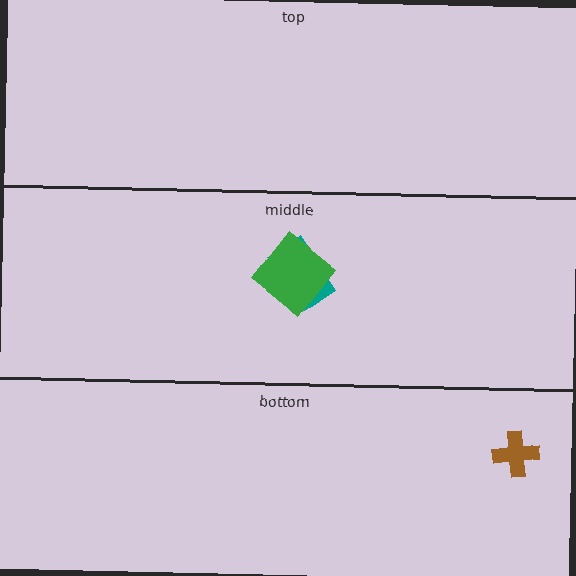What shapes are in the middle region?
The teal rectangle, the green diamond.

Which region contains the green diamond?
The middle region.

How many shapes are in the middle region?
2.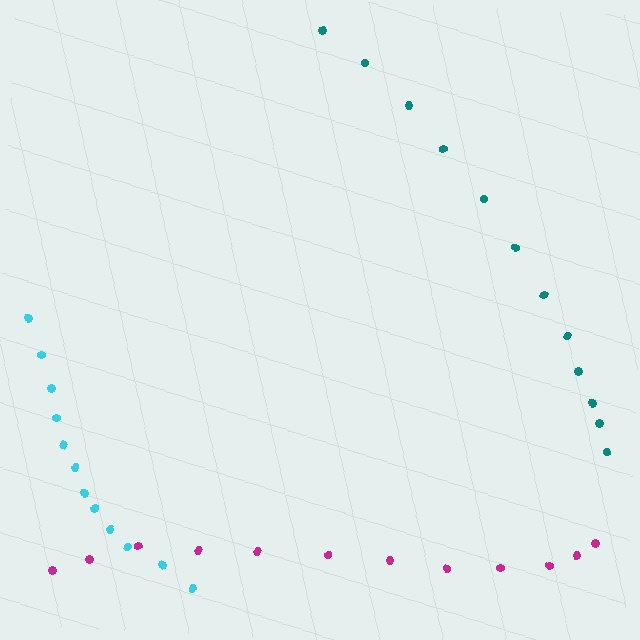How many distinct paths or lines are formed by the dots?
There are 3 distinct paths.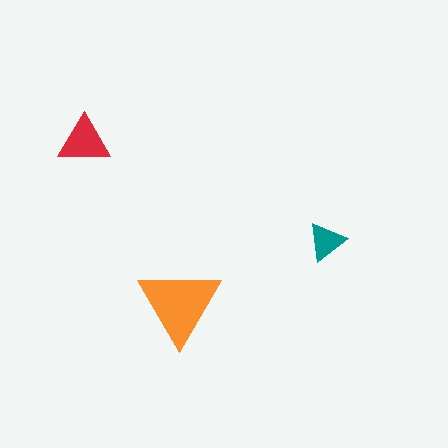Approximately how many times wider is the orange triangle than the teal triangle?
About 2 times wider.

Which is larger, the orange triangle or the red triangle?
The orange one.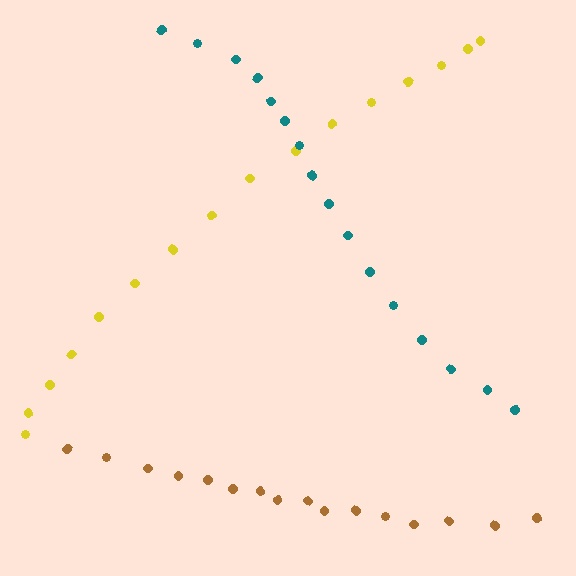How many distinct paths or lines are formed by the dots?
There are 3 distinct paths.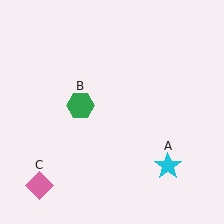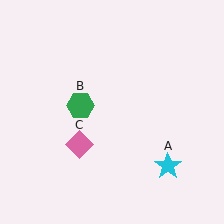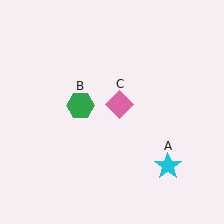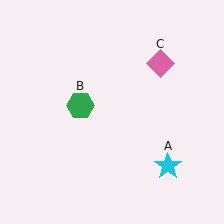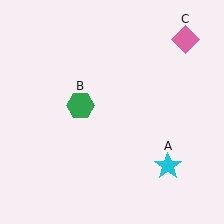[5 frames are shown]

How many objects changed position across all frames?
1 object changed position: pink diamond (object C).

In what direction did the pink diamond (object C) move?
The pink diamond (object C) moved up and to the right.